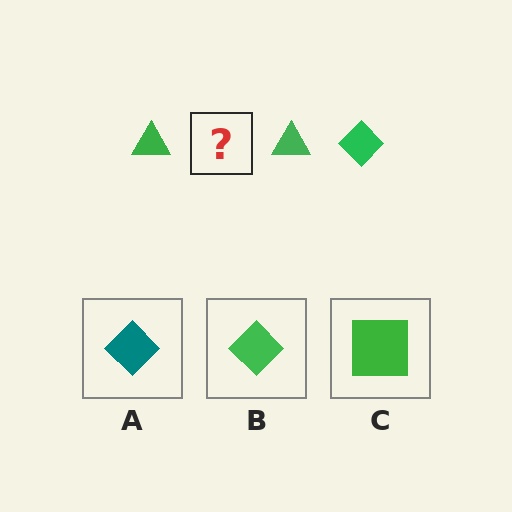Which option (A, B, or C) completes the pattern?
B.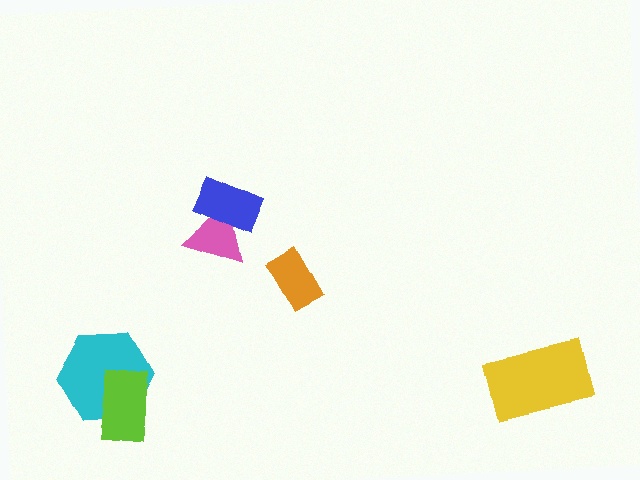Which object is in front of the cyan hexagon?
The lime rectangle is in front of the cyan hexagon.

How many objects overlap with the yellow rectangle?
0 objects overlap with the yellow rectangle.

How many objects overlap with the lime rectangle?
1 object overlaps with the lime rectangle.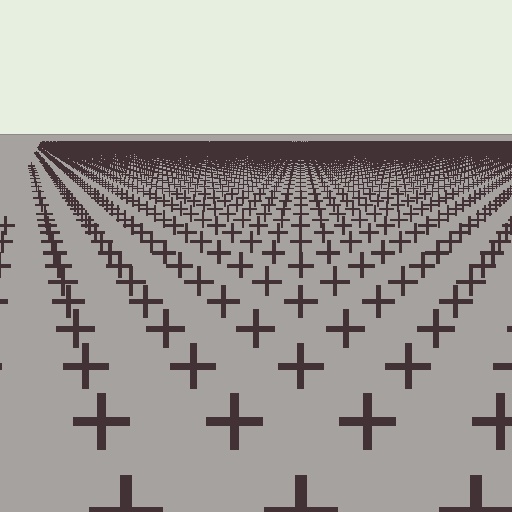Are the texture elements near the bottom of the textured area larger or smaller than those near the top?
Larger. Near the bottom, elements are closer to the viewer and appear at a bigger on-screen size.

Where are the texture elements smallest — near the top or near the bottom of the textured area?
Near the top.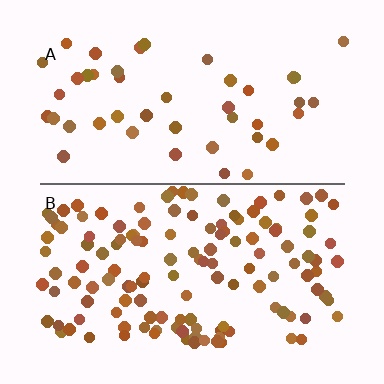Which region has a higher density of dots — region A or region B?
B (the bottom).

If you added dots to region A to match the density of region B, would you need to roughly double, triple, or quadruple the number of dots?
Approximately triple.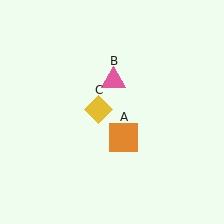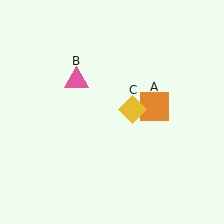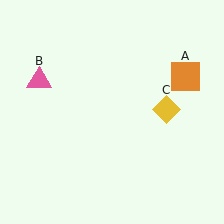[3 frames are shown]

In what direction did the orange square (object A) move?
The orange square (object A) moved up and to the right.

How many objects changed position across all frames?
3 objects changed position: orange square (object A), pink triangle (object B), yellow diamond (object C).